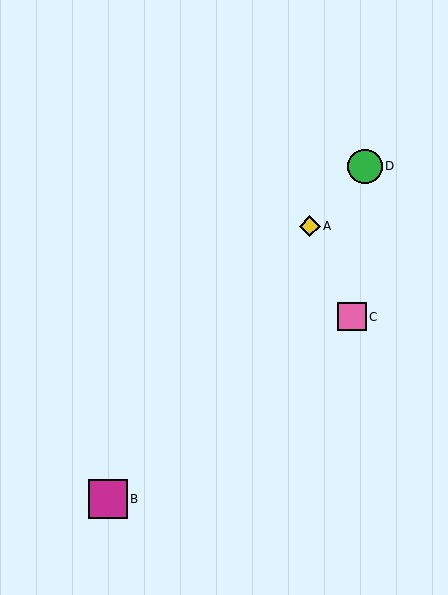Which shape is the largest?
The magenta square (labeled B) is the largest.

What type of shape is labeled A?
Shape A is a yellow diamond.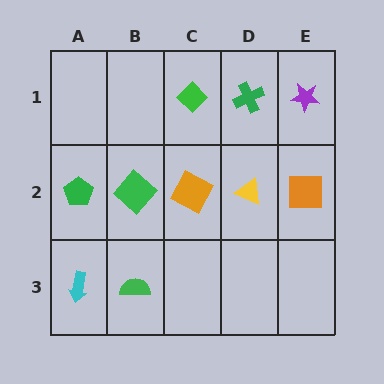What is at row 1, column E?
A purple star.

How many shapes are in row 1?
3 shapes.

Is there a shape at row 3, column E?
No, that cell is empty.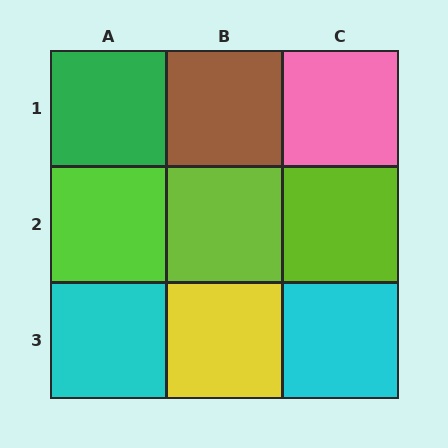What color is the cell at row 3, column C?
Cyan.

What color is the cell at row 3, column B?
Yellow.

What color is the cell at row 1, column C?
Pink.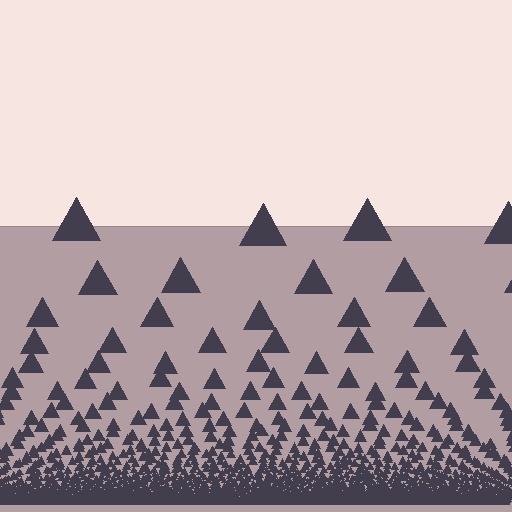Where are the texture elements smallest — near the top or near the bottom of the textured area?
Near the bottom.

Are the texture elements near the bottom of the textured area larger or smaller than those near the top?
Smaller. The gradient is inverted — elements near the bottom are smaller and denser.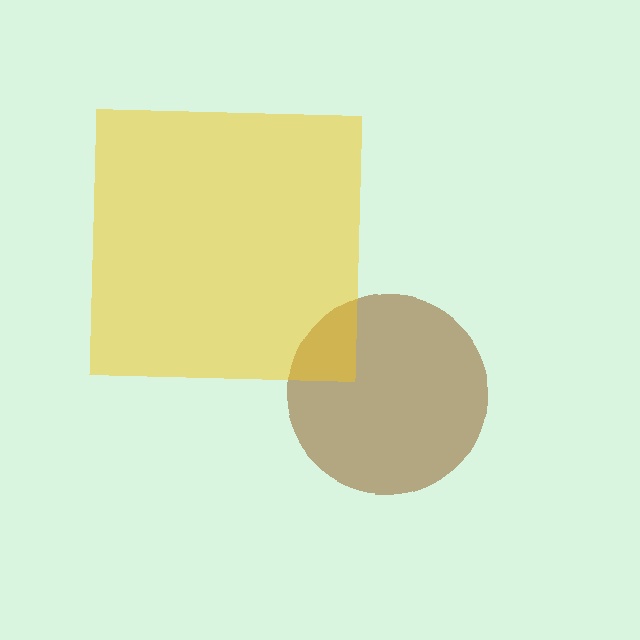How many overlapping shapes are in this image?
There are 2 overlapping shapes in the image.